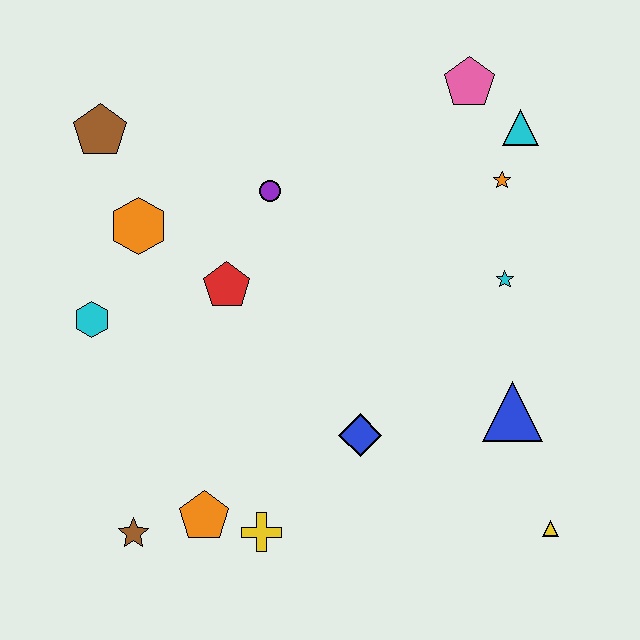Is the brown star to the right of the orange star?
No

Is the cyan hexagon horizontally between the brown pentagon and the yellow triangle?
No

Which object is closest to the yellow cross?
The orange pentagon is closest to the yellow cross.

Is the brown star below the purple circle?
Yes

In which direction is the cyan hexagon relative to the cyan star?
The cyan hexagon is to the left of the cyan star.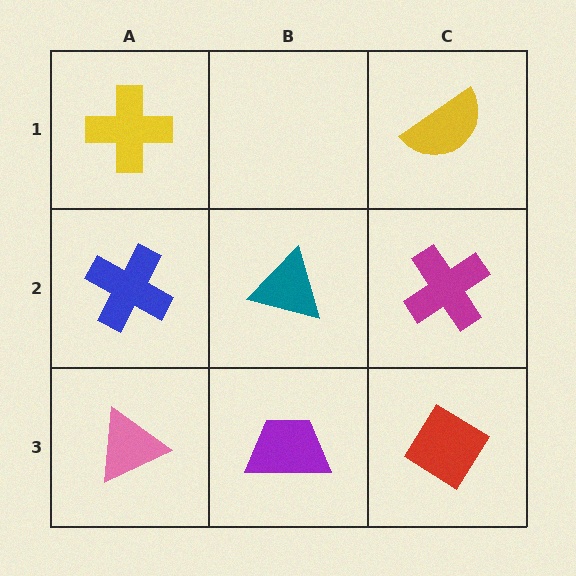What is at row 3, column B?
A purple trapezoid.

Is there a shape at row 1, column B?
No, that cell is empty.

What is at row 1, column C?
A yellow semicircle.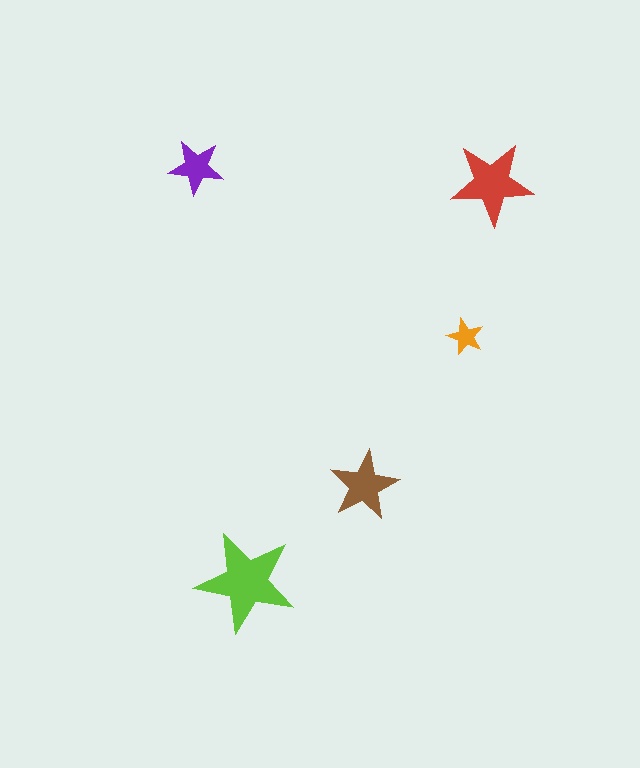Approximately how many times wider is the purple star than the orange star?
About 1.5 times wider.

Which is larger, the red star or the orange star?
The red one.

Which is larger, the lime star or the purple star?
The lime one.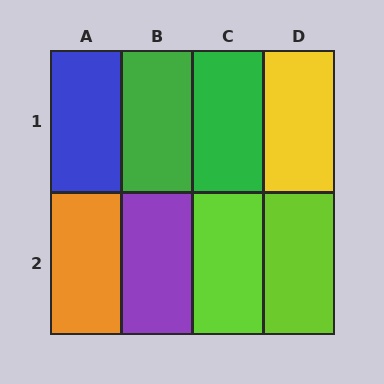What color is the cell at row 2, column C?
Lime.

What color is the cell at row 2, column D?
Lime.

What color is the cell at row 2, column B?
Purple.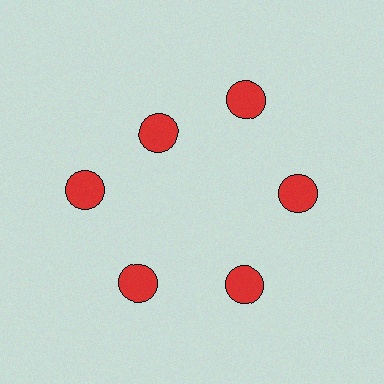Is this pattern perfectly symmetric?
No. The 6 red circles are arranged in a ring, but one element near the 11 o'clock position is pulled inward toward the center, breaking the 6-fold rotational symmetry.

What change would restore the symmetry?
The symmetry would be restored by moving it outward, back onto the ring so that all 6 circles sit at equal angles and equal distance from the center.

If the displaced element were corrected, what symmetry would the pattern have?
It would have 6-fold rotational symmetry — the pattern would map onto itself every 60 degrees.